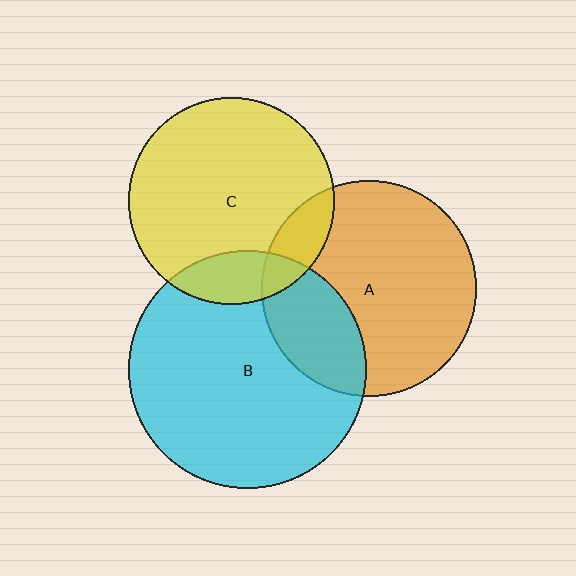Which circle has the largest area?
Circle B (cyan).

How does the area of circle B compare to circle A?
Approximately 1.2 times.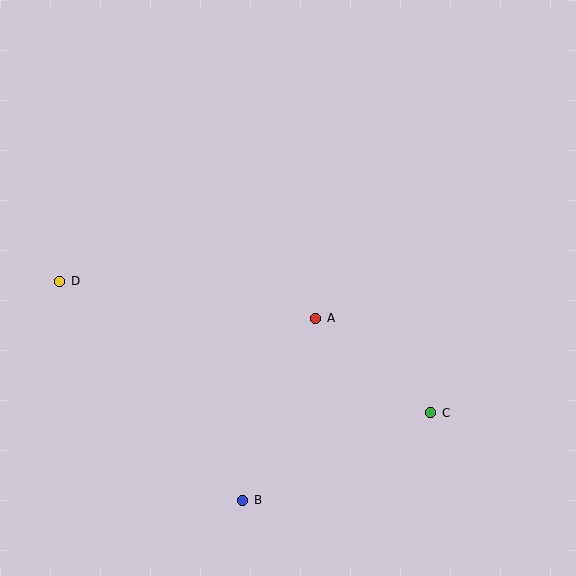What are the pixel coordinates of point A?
Point A is at (315, 318).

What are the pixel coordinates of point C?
Point C is at (431, 413).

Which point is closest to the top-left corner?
Point D is closest to the top-left corner.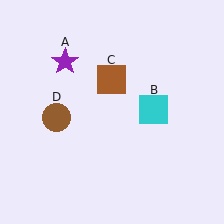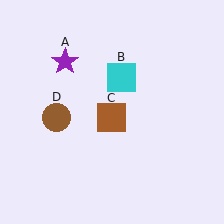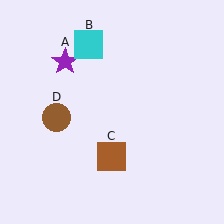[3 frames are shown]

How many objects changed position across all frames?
2 objects changed position: cyan square (object B), brown square (object C).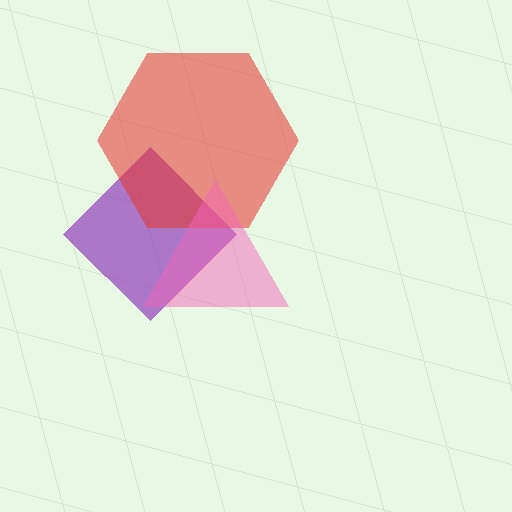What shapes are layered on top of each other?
The layered shapes are: a purple diamond, a red hexagon, a pink triangle.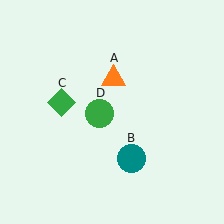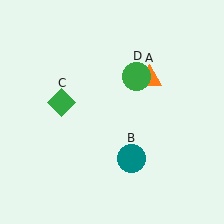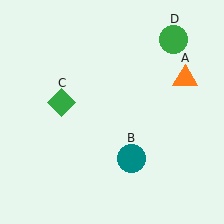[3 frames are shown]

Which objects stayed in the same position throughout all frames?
Teal circle (object B) and green diamond (object C) remained stationary.